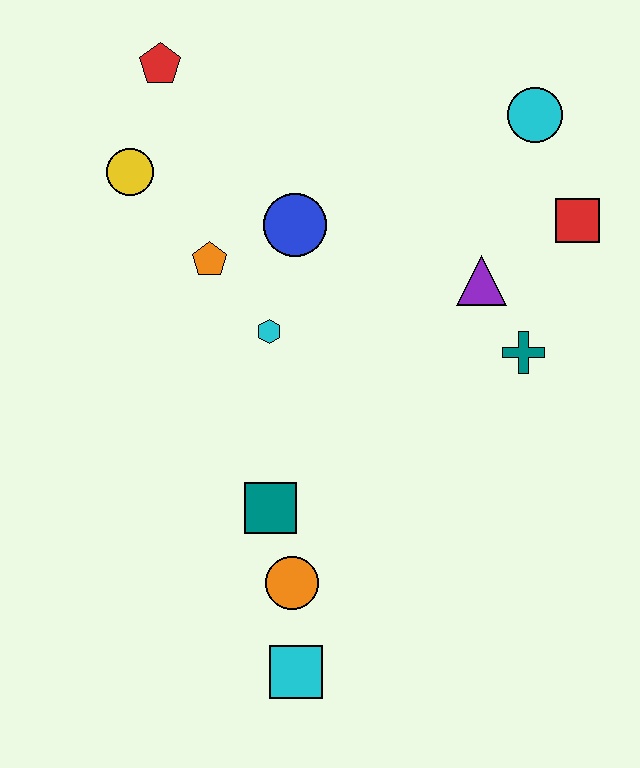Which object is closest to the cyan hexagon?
The orange pentagon is closest to the cyan hexagon.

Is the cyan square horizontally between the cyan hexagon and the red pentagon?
No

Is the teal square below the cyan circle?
Yes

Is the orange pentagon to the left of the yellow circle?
No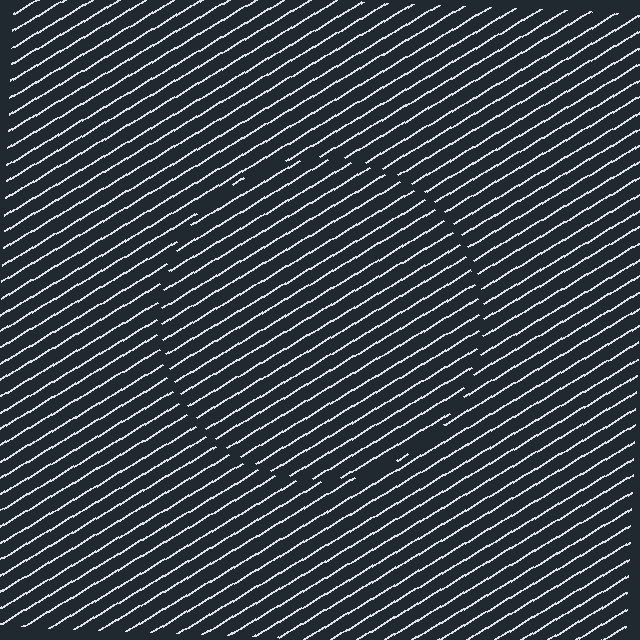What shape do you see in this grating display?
An illusory circle. The interior of the shape contains the same grating, shifted by half a period — the contour is defined by the phase discontinuity where line-ends from the inner and outer gratings abut.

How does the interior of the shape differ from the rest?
The interior of the shape contains the same grating, shifted by half a period — the contour is defined by the phase discontinuity where line-ends from the inner and outer gratings abut.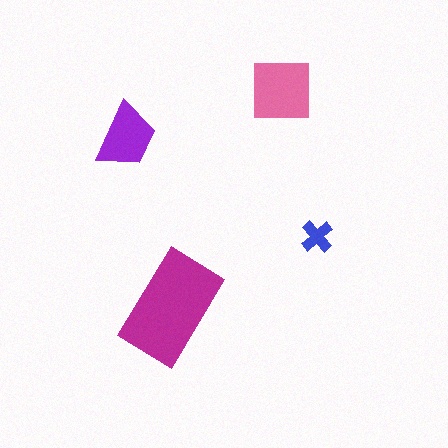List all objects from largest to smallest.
The magenta rectangle, the pink square, the purple trapezoid, the blue cross.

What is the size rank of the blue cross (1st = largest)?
4th.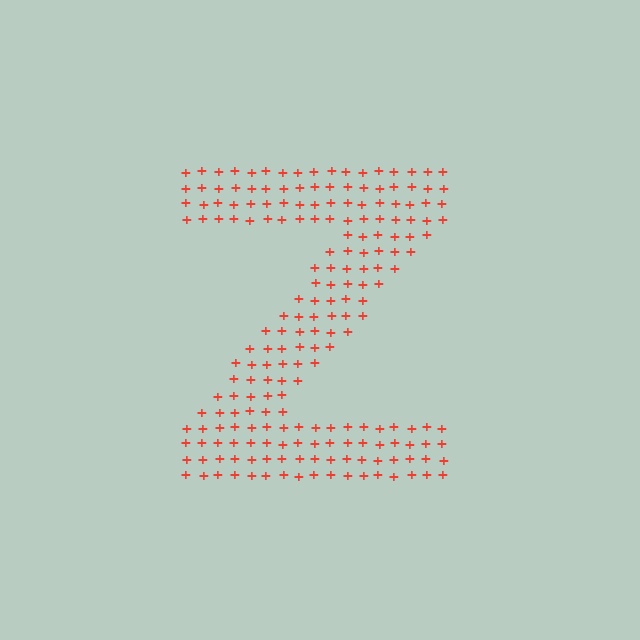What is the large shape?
The large shape is the letter Z.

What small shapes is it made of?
It is made of small plus signs.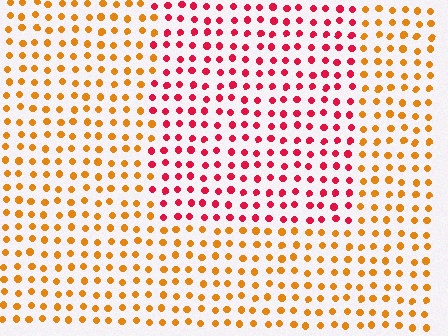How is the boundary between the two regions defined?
The boundary is defined purely by a slight shift in hue (about 48 degrees). Spacing, size, and orientation are identical on both sides.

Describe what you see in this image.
The image is filled with small orange elements in a uniform arrangement. A rectangle-shaped region is visible where the elements are tinted to a slightly different hue, forming a subtle color boundary.